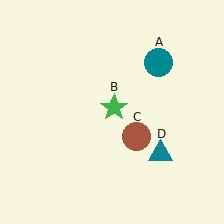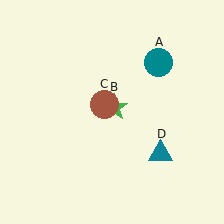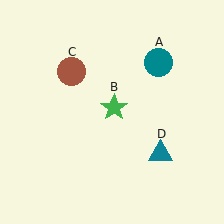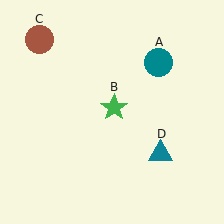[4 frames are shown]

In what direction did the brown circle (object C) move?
The brown circle (object C) moved up and to the left.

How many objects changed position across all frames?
1 object changed position: brown circle (object C).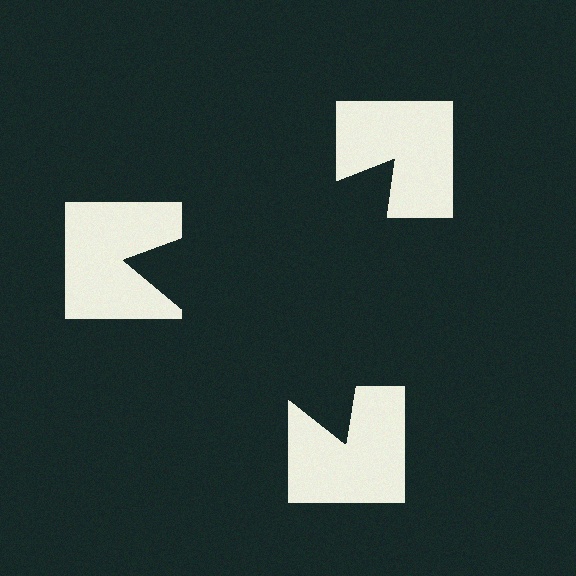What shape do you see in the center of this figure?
An illusory triangle — its edges are inferred from the aligned wedge cuts in the notched squares, not physically drawn.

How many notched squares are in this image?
There are 3 — one at each vertex of the illusory triangle.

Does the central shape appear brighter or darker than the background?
It typically appears slightly darker than the background, even though no actual brightness change is drawn.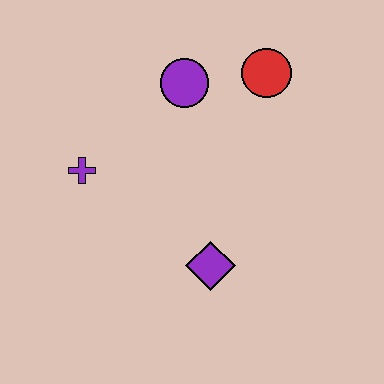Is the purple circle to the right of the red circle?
No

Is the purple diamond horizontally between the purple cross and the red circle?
Yes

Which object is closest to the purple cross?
The purple circle is closest to the purple cross.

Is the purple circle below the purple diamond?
No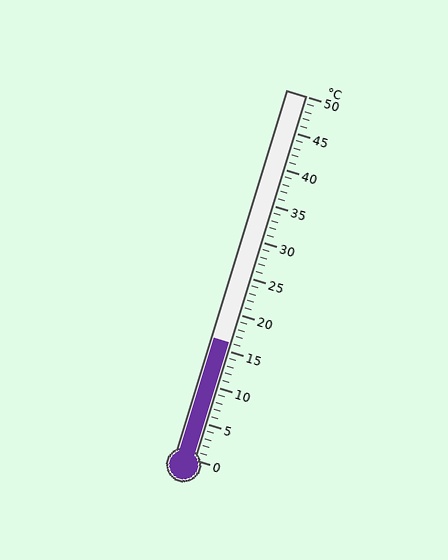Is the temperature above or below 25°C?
The temperature is below 25°C.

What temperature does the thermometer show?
The thermometer shows approximately 16°C.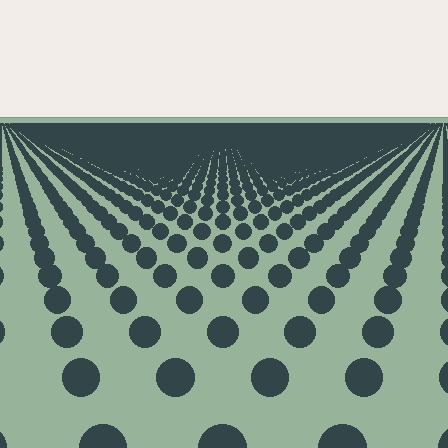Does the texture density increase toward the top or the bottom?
Density increases toward the top.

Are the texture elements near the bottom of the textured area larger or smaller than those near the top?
Larger. Near the bottom, elements are closer to the viewer and appear at a bigger on-screen size.